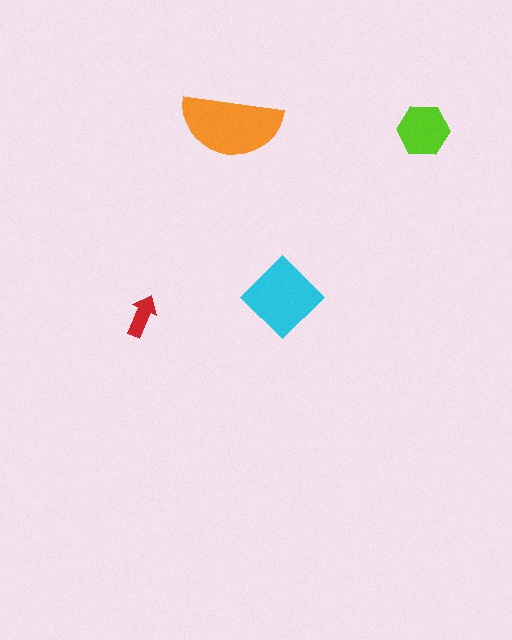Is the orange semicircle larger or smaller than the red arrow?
Larger.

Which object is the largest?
The orange semicircle.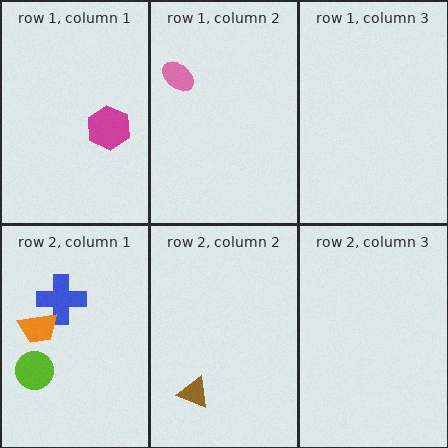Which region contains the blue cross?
The row 2, column 1 region.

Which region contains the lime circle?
The row 2, column 1 region.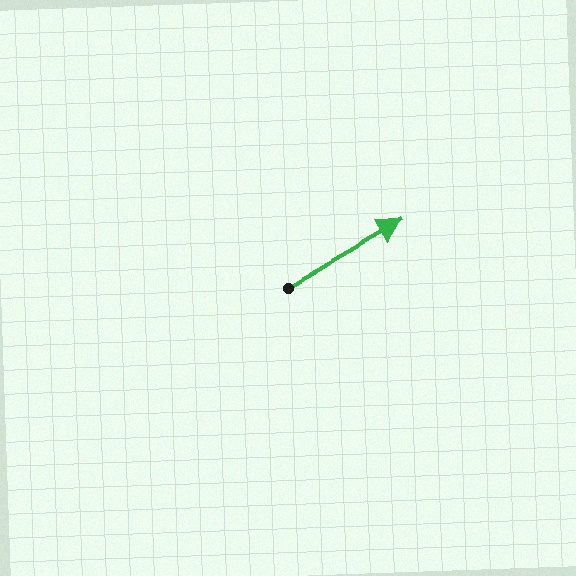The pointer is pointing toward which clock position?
Roughly 2 o'clock.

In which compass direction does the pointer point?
Northeast.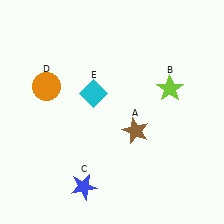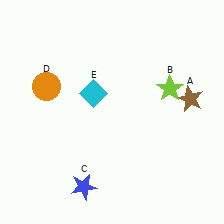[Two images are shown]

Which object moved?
The brown star (A) moved right.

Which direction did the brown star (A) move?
The brown star (A) moved right.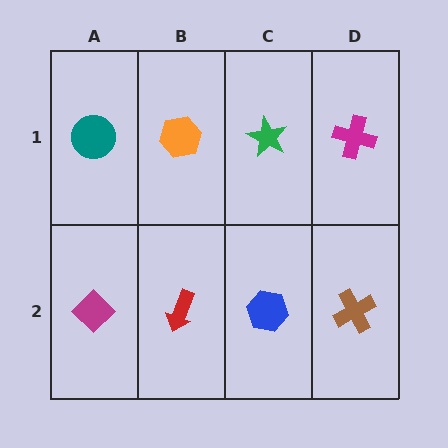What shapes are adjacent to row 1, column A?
A magenta diamond (row 2, column A), an orange hexagon (row 1, column B).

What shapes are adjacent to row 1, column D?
A brown cross (row 2, column D), a green star (row 1, column C).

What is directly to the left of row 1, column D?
A green star.